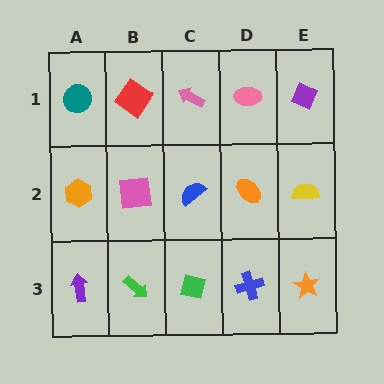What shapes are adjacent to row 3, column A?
An orange hexagon (row 2, column A), a green arrow (row 3, column B).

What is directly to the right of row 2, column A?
A pink square.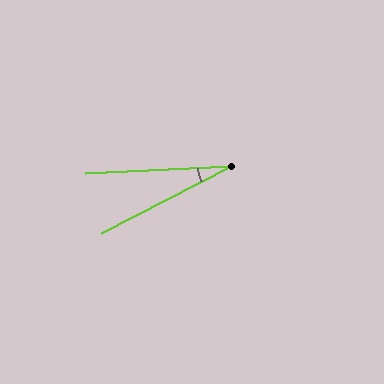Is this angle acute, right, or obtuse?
It is acute.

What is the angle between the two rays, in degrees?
Approximately 24 degrees.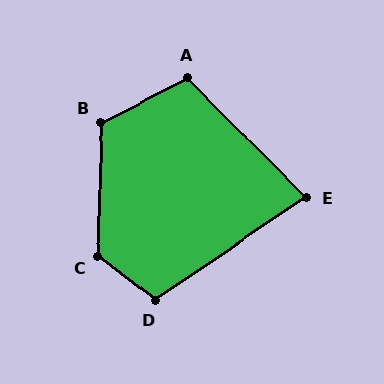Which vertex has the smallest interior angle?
E, at approximately 79 degrees.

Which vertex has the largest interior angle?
C, at approximately 126 degrees.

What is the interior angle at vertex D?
Approximately 109 degrees (obtuse).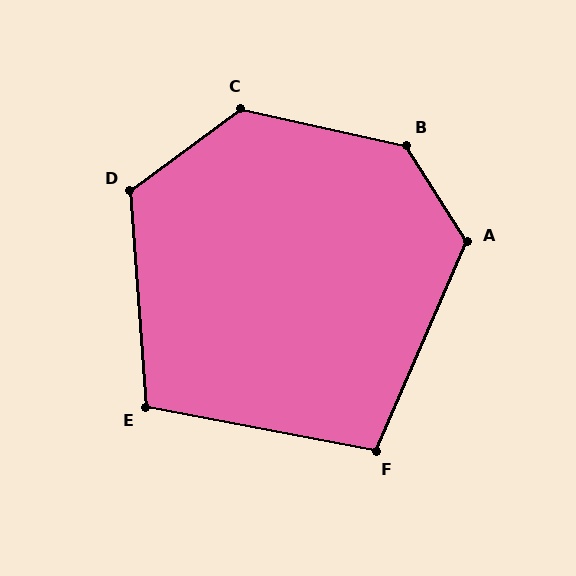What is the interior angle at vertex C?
Approximately 131 degrees (obtuse).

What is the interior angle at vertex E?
Approximately 105 degrees (obtuse).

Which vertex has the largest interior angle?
B, at approximately 135 degrees.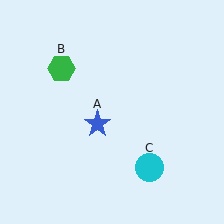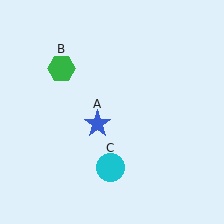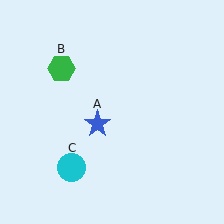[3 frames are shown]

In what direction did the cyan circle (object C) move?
The cyan circle (object C) moved left.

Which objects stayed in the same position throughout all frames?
Blue star (object A) and green hexagon (object B) remained stationary.